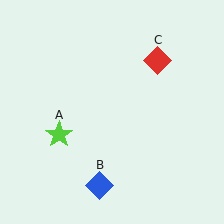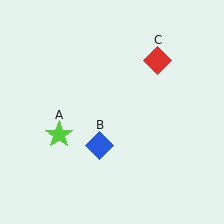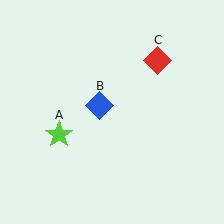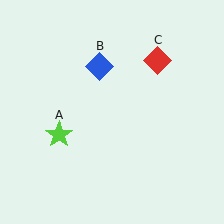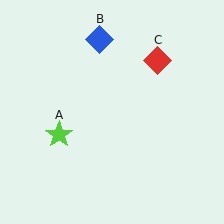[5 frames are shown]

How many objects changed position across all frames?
1 object changed position: blue diamond (object B).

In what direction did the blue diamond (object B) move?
The blue diamond (object B) moved up.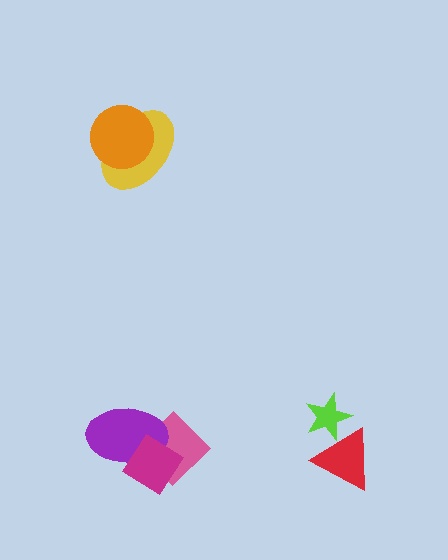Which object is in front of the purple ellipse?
The magenta diamond is in front of the purple ellipse.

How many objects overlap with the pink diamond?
2 objects overlap with the pink diamond.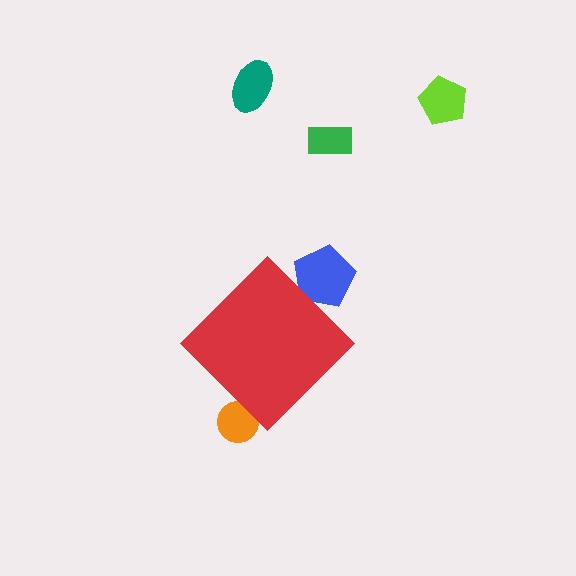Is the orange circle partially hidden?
Yes, the orange circle is partially hidden behind the red diamond.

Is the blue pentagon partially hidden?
Yes, the blue pentagon is partially hidden behind the red diamond.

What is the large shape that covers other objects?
A red diamond.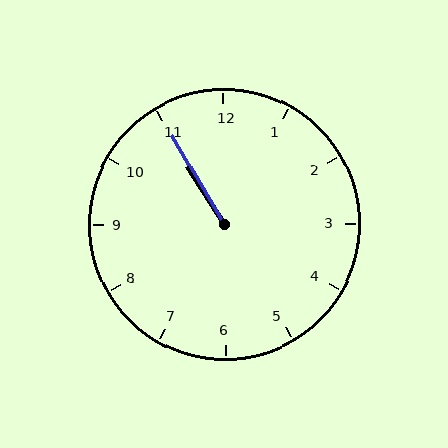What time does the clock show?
10:55.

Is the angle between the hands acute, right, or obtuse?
It is acute.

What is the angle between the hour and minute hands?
Approximately 2 degrees.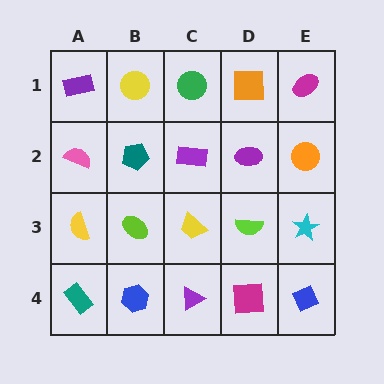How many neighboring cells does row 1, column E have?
2.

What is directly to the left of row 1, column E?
An orange square.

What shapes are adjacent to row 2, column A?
A purple rectangle (row 1, column A), a yellow semicircle (row 3, column A), a teal pentagon (row 2, column B).